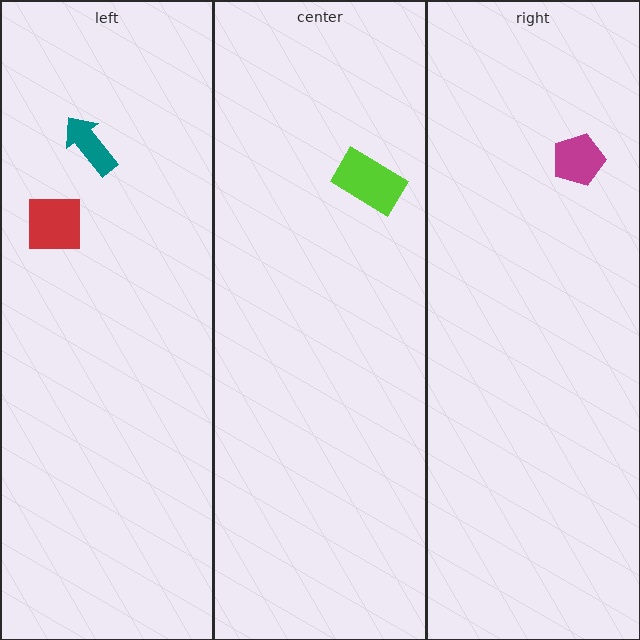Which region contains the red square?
The left region.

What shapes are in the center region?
The lime rectangle.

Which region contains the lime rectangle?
The center region.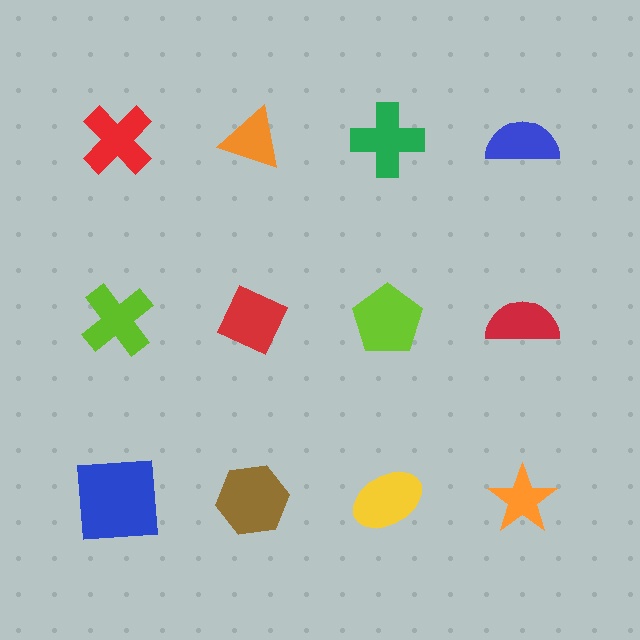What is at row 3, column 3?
A yellow ellipse.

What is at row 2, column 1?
A lime cross.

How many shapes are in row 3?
4 shapes.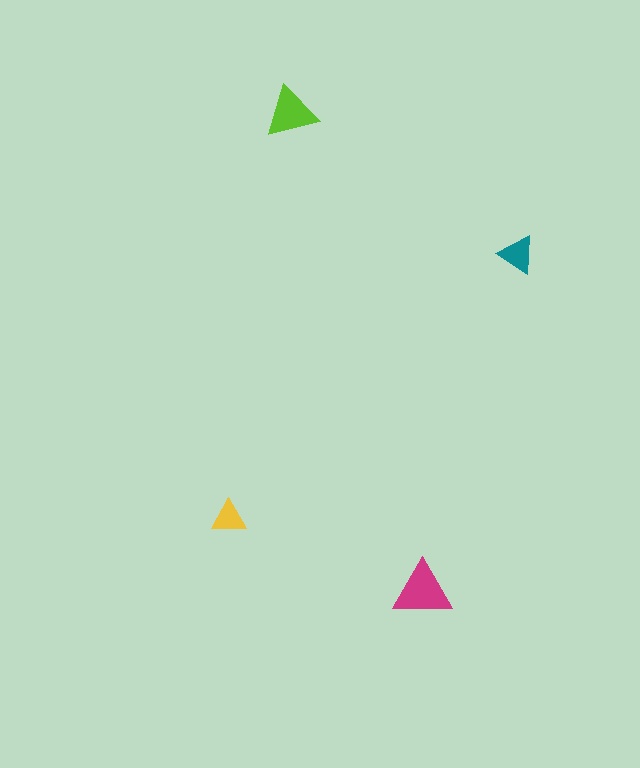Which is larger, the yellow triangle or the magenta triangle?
The magenta one.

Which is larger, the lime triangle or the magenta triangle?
The magenta one.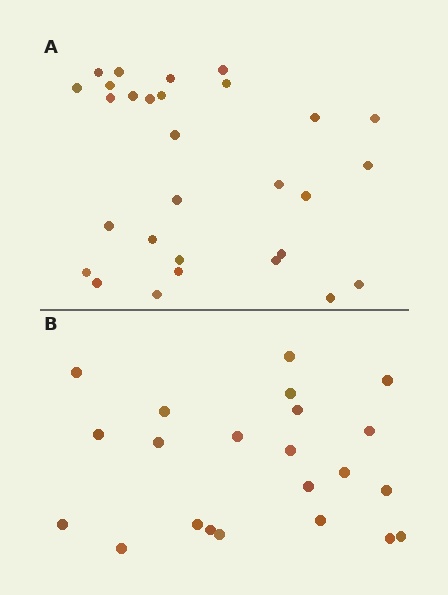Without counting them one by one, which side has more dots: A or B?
Region A (the top region) has more dots.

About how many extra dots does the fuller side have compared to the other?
Region A has roughly 8 or so more dots than region B.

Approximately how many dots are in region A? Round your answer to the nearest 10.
About 30 dots. (The exact count is 29, which rounds to 30.)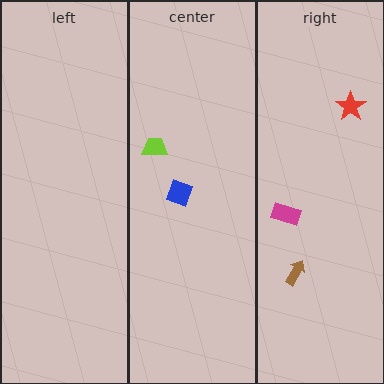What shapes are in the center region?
The lime trapezoid, the blue diamond.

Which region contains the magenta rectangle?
The right region.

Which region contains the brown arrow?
The right region.